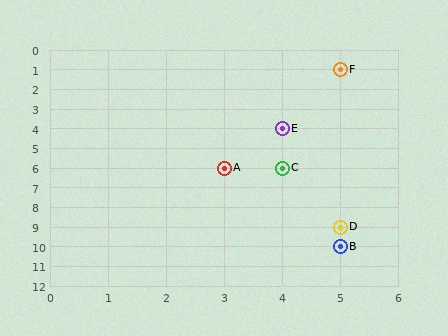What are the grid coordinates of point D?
Point D is at grid coordinates (5, 9).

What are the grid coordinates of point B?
Point B is at grid coordinates (5, 10).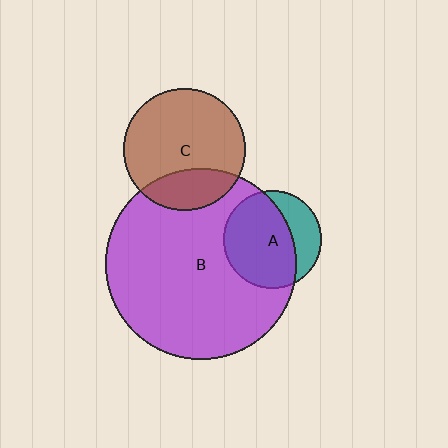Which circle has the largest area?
Circle B (purple).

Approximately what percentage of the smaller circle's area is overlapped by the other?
Approximately 70%.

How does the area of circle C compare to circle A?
Approximately 1.5 times.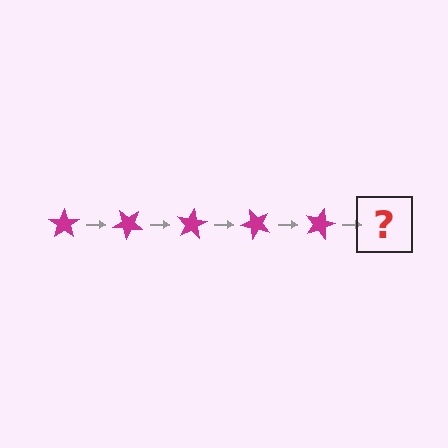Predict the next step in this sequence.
The next step is a magenta star rotated 200 degrees.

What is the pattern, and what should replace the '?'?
The pattern is that the star rotates 40 degrees each step. The '?' should be a magenta star rotated 200 degrees.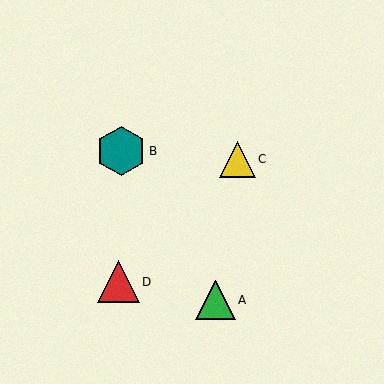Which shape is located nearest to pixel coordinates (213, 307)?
The green triangle (labeled A) at (215, 300) is nearest to that location.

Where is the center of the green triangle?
The center of the green triangle is at (215, 300).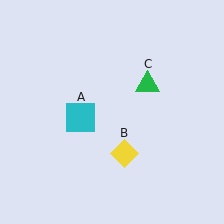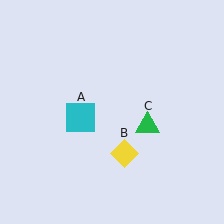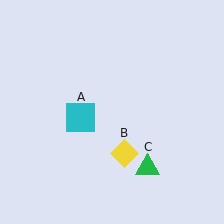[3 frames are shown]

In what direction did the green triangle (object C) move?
The green triangle (object C) moved down.